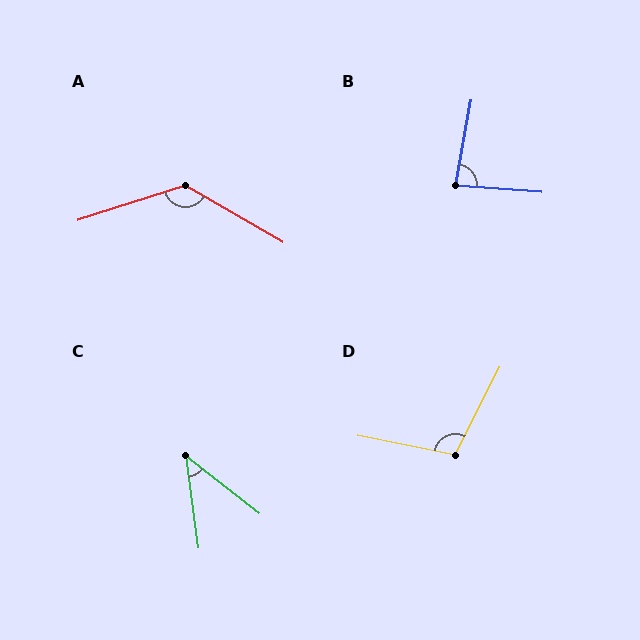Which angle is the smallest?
C, at approximately 44 degrees.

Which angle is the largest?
A, at approximately 132 degrees.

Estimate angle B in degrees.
Approximately 84 degrees.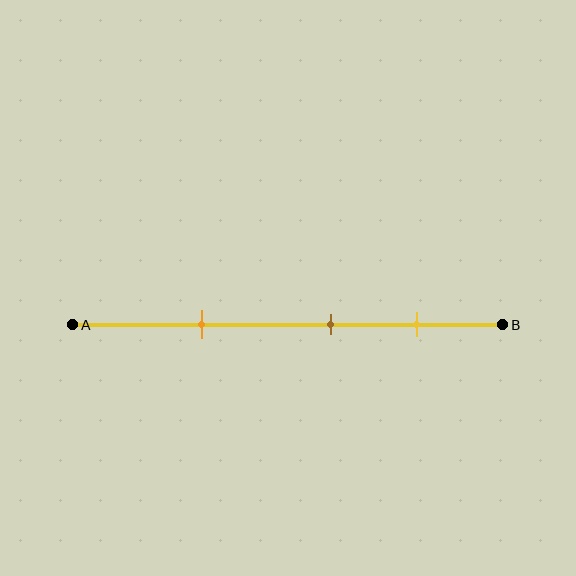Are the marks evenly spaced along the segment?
Yes, the marks are approximately evenly spaced.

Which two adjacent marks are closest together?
The brown and yellow marks are the closest adjacent pair.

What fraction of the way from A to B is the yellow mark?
The yellow mark is approximately 80% (0.8) of the way from A to B.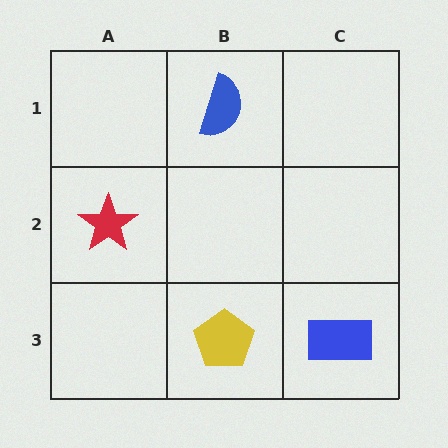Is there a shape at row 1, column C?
No, that cell is empty.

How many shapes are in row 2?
1 shape.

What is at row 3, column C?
A blue rectangle.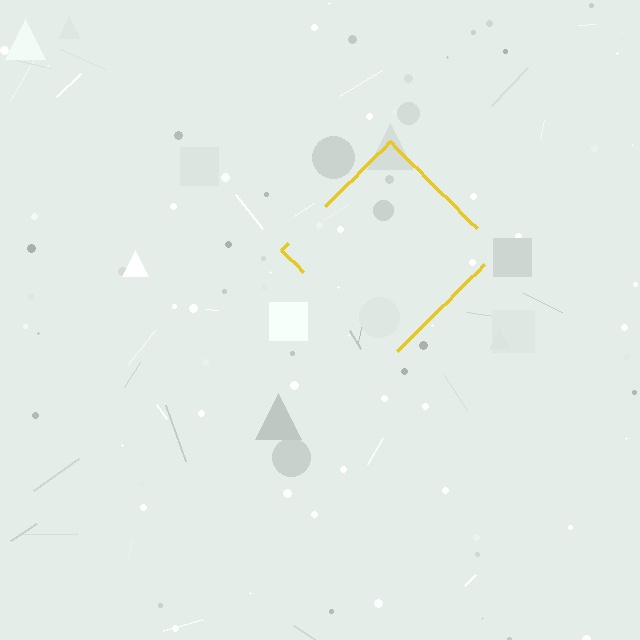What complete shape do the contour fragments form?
The contour fragments form a diamond.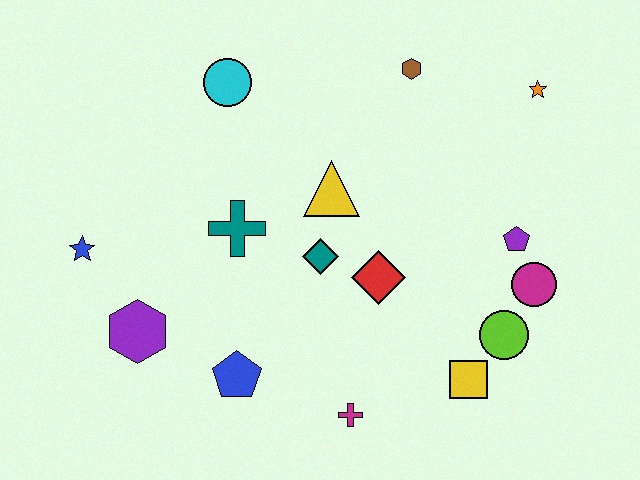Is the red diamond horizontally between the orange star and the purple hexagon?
Yes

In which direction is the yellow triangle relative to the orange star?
The yellow triangle is to the left of the orange star.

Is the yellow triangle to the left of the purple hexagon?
No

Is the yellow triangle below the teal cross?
No